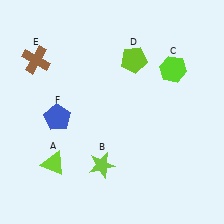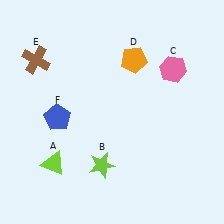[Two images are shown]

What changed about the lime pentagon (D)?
In Image 1, D is lime. In Image 2, it changed to orange.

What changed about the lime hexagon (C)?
In Image 1, C is lime. In Image 2, it changed to pink.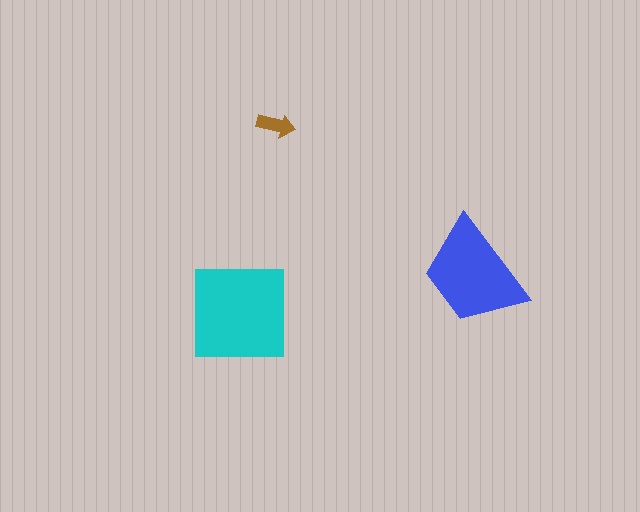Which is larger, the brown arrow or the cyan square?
The cyan square.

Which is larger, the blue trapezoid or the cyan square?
The cyan square.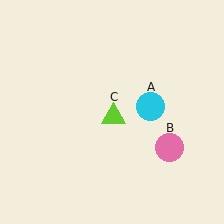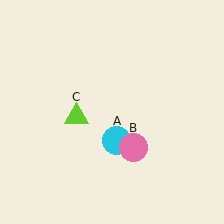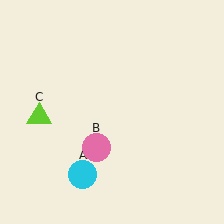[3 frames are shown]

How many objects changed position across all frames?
3 objects changed position: cyan circle (object A), pink circle (object B), lime triangle (object C).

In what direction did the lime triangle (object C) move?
The lime triangle (object C) moved left.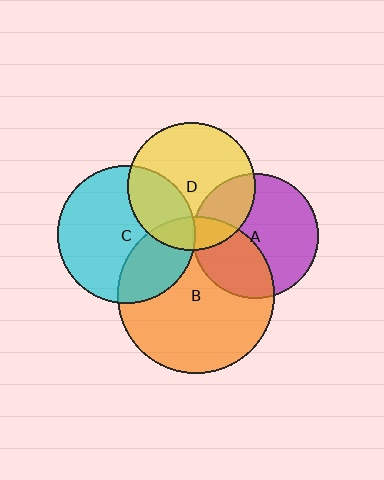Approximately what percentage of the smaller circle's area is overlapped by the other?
Approximately 30%.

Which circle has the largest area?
Circle B (orange).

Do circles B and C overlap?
Yes.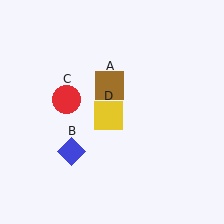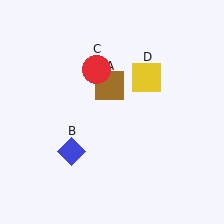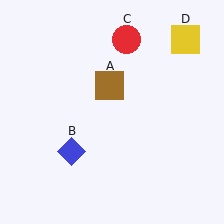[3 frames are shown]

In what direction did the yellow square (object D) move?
The yellow square (object D) moved up and to the right.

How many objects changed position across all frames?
2 objects changed position: red circle (object C), yellow square (object D).